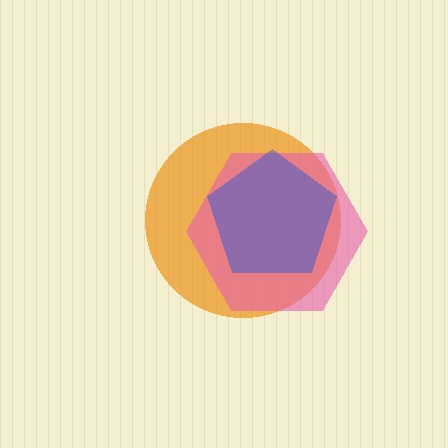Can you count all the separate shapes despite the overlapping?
Yes, there are 3 separate shapes.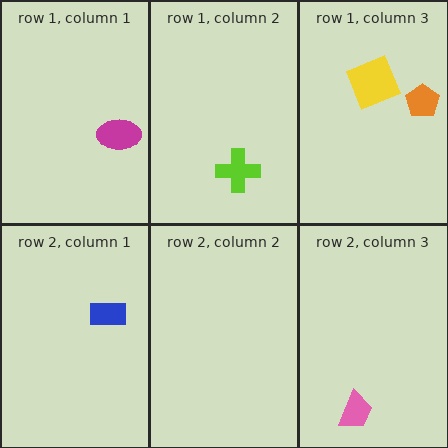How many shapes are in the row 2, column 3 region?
1.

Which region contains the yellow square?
The row 1, column 3 region.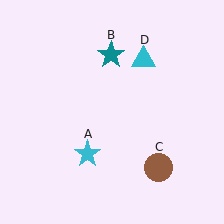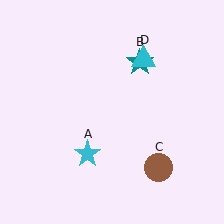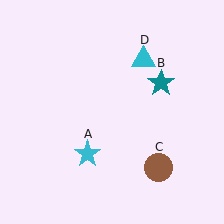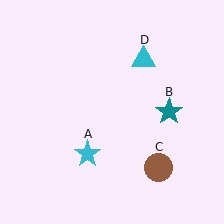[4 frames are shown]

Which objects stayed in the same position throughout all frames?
Cyan star (object A) and brown circle (object C) and cyan triangle (object D) remained stationary.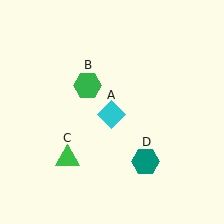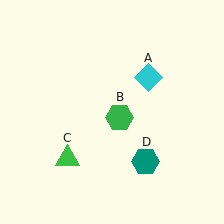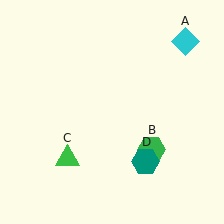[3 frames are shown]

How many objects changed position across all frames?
2 objects changed position: cyan diamond (object A), green hexagon (object B).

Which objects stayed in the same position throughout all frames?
Green triangle (object C) and teal hexagon (object D) remained stationary.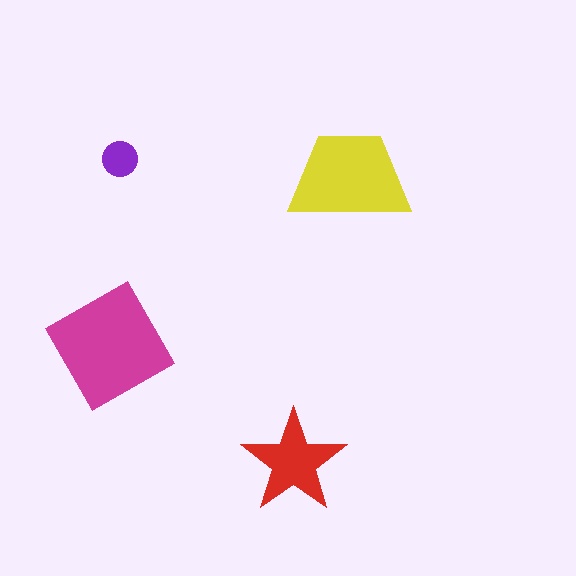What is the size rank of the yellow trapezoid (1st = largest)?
2nd.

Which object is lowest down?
The red star is bottommost.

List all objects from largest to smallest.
The magenta square, the yellow trapezoid, the red star, the purple circle.